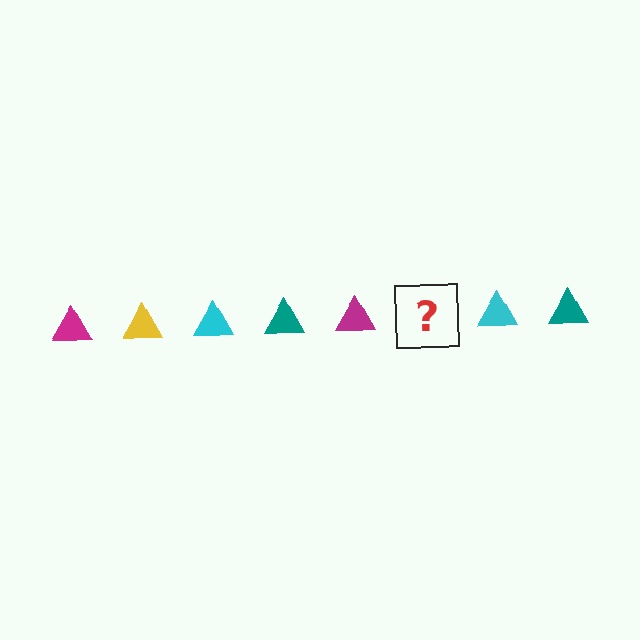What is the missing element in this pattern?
The missing element is a yellow triangle.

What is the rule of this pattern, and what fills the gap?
The rule is that the pattern cycles through magenta, yellow, cyan, teal triangles. The gap should be filled with a yellow triangle.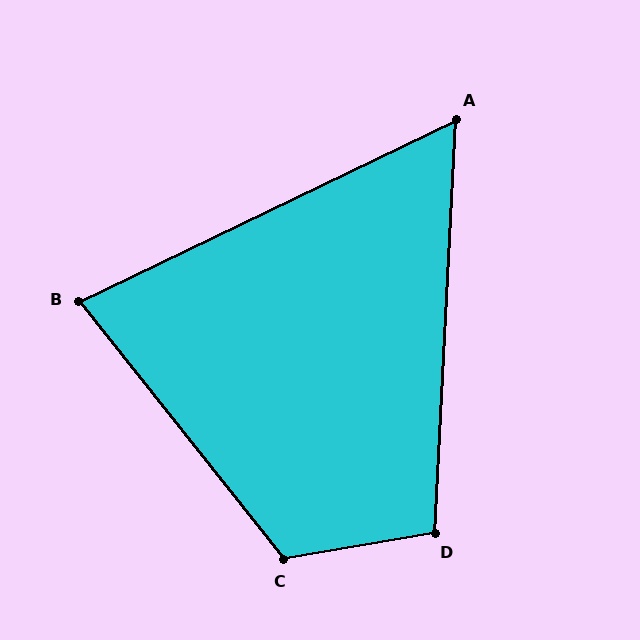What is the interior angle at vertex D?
Approximately 103 degrees (obtuse).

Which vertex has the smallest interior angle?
A, at approximately 61 degrees.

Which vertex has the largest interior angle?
C, at approximately 119 degrees.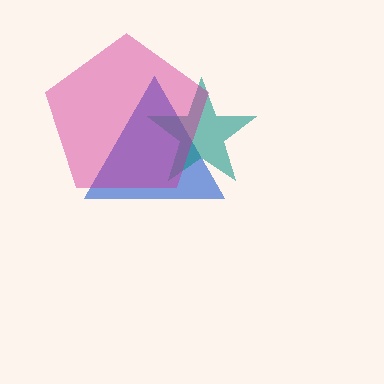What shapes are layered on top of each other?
The layered shapes are: a blue triangle, a teal star, a magenta pentagon.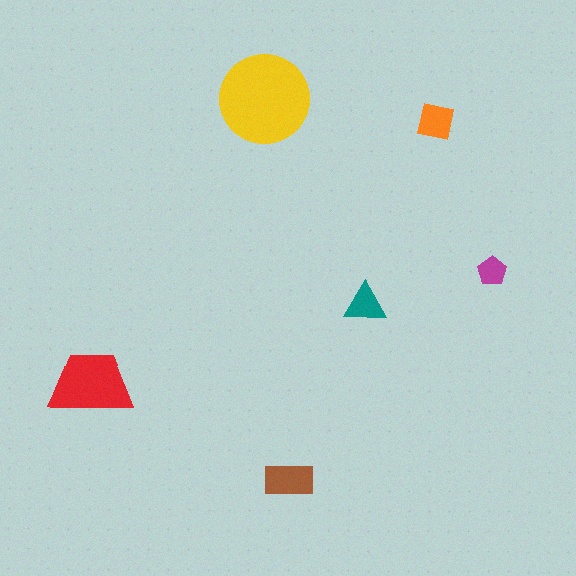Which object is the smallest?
The magenta pentagon.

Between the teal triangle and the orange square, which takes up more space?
The orange square.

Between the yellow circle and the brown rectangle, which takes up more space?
The yellow circle.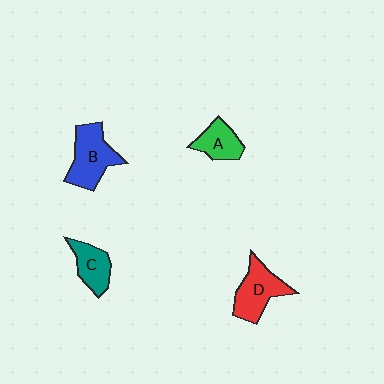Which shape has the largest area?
Shape B (blue).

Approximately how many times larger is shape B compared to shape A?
Approximately 1.6 times.